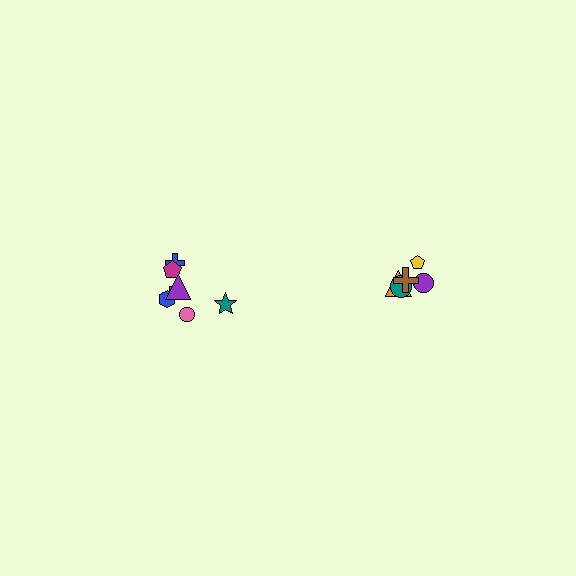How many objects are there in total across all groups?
There are 12 objects.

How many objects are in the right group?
There are 5 objects.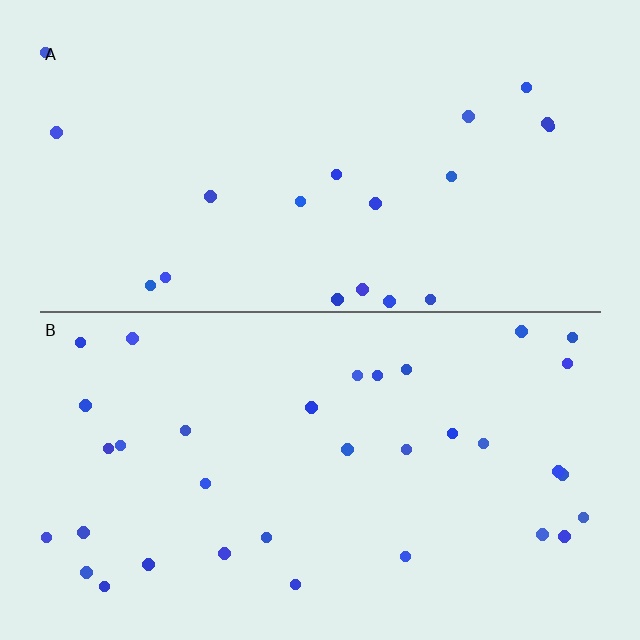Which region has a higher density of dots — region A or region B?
B (the bottom).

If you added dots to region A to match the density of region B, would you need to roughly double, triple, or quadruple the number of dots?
Approximately double.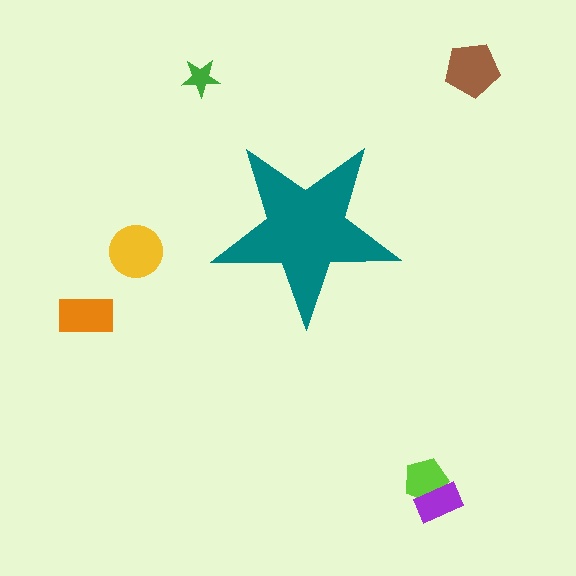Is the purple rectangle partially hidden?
No, the purple rectangle is fully visible.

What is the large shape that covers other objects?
A teal star.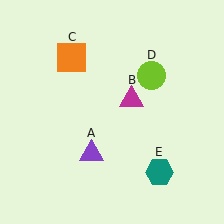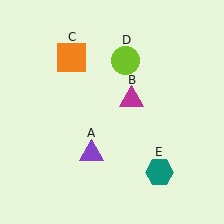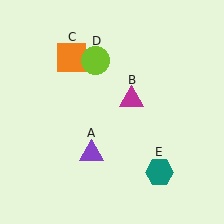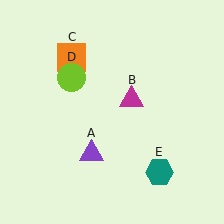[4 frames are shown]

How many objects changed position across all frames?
1 object changed position: lime circle (object D).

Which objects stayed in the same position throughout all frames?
Purple triangle (object A) and magenta triangle (object B) and orange square (object C) and teal hexagon (object E) remained stationary.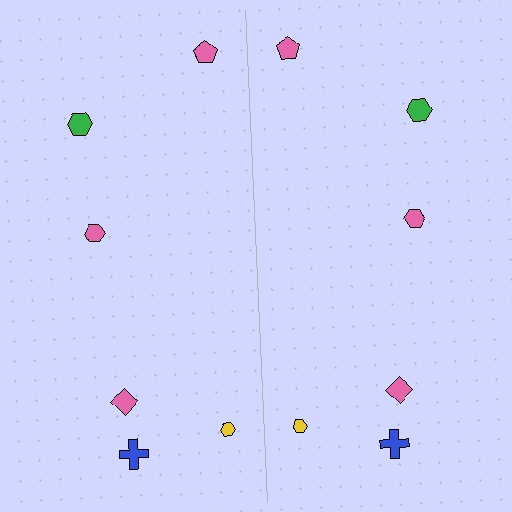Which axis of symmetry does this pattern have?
The pattern has a vertical axis of symmetry running through the center of the image.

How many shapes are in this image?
There are 12 shapes in this image.